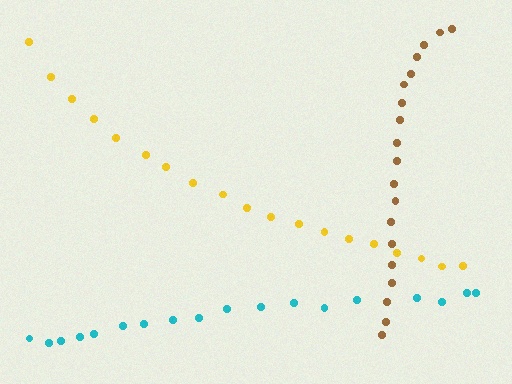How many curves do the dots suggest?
There are 3 distinct paths.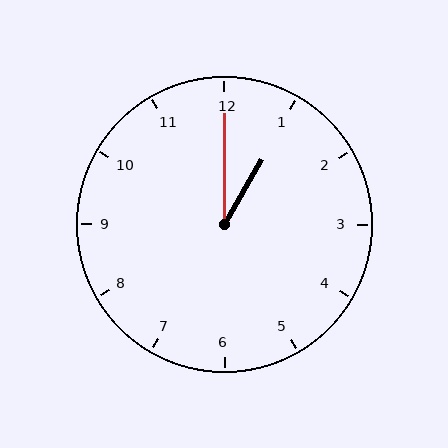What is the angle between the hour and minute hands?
Approximately 30 degrees.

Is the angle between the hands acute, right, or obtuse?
It is acute.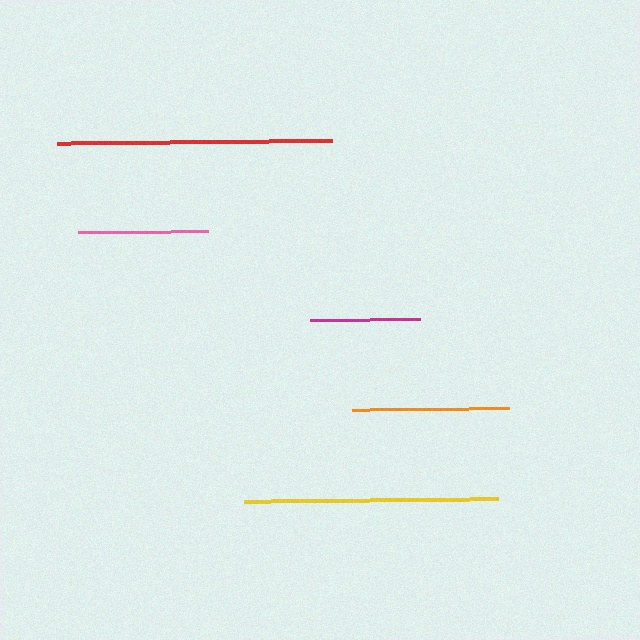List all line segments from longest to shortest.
From longest to shortest: red, yellow, orange, pink, magenta.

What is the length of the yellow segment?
The yellow segment is approximately 254 pixels long.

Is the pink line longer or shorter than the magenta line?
The pink line is longer than the magenta line.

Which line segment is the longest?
The red line is the longest at approximately 275 pixels.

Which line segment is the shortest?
The magenta line is the shortest at approximately 109 pixels.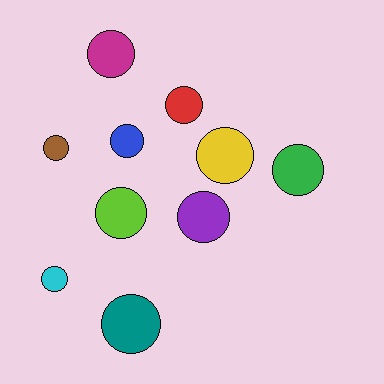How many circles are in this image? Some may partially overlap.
There are 10 circles.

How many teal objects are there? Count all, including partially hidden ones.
There is 1 teal object.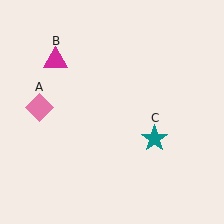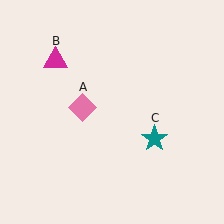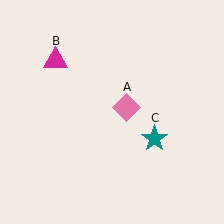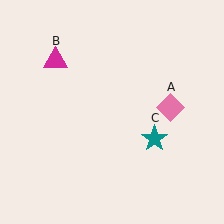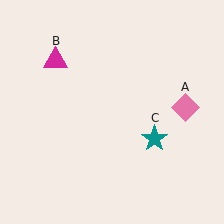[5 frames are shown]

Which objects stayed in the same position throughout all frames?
Magenta triangle (object B) and teal star (object C) remained stationary.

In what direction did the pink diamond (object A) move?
The pink diamond (object A) moved right.